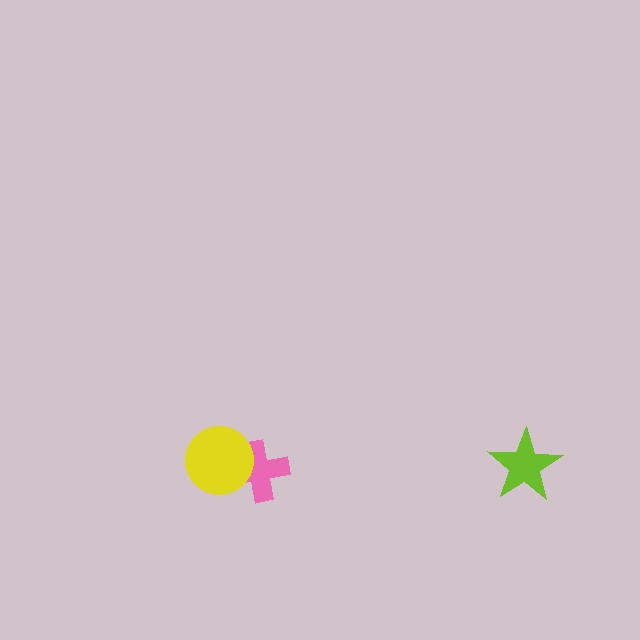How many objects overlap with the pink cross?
1 object overlaps with the pink cross.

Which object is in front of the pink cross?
The yellow circle is in front of the pink cross.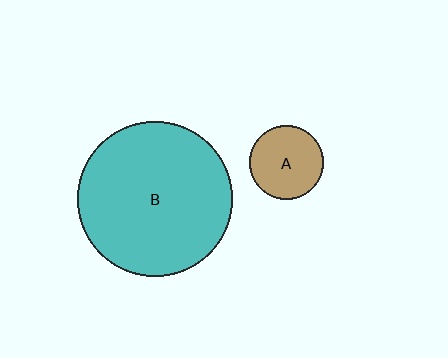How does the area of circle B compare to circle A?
Approximately 4.4 times.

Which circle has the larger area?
Circle B (teal).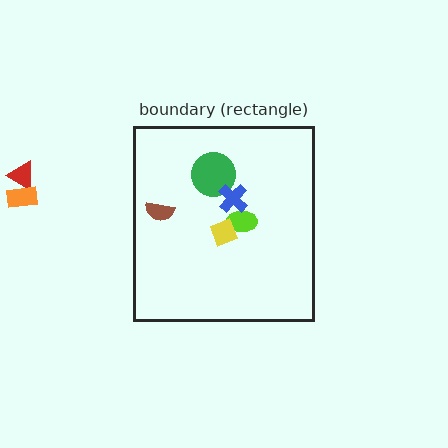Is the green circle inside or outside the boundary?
Inside.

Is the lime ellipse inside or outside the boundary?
Inside.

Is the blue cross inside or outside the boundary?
Inside.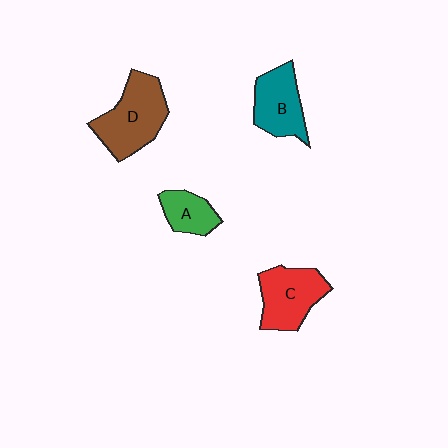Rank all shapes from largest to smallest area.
From largest to smallest: D (brown), C (red), B (teal), A (green).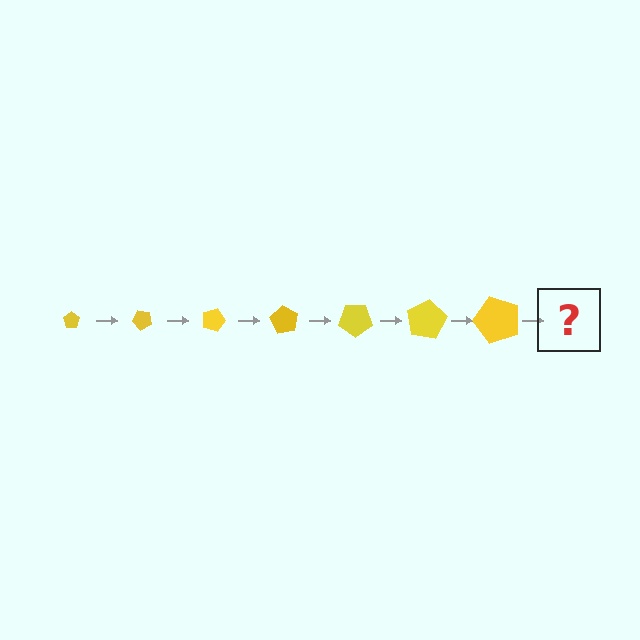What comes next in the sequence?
The next element should be a pentagon, larger than the previous one and rotated 315 degrees from the start.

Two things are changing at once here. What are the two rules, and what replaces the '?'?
The two rules are that the pentagon grows larger each step and it rotates 45 degrees each step. The '?' should be a pentagon, larger than the previous one and rotated 315 degrees from the start.